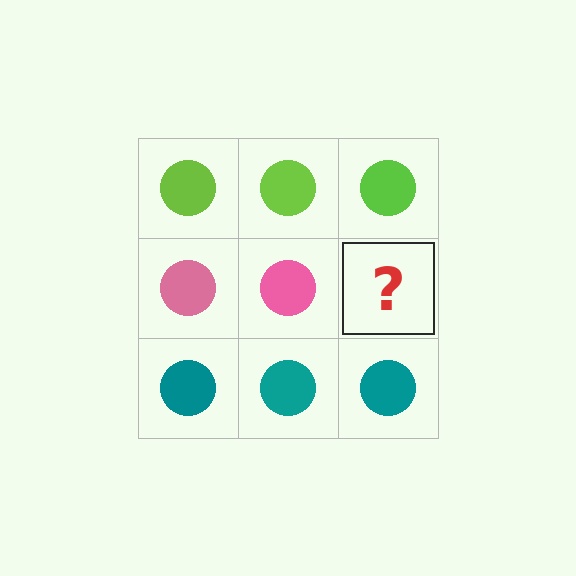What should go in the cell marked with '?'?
The missing cell should contain a pink circle.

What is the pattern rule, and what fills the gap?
The rule is that each row has a consistent color. The gap should be filled with a pink circle.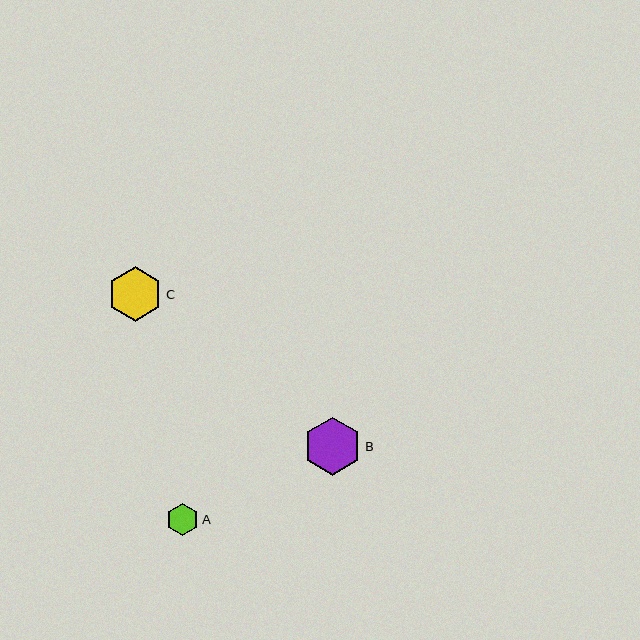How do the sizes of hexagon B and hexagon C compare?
Hexagon B and hexagon C are approximately the same size.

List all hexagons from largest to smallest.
From largest to smallest: B, C, A.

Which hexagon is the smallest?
Hexagon A is the smallest with a size of approximately 32 pixels.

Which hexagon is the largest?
Hexagon B is the largest with a size of approximately 58 pixels.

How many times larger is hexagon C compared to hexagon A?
Hexagon C is approximately 1.7 times the size of hexagon A.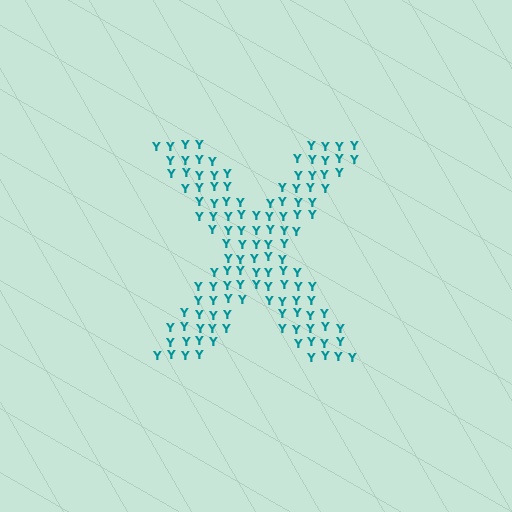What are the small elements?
The small elements are letter Y's.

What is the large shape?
The large shape is the letter X.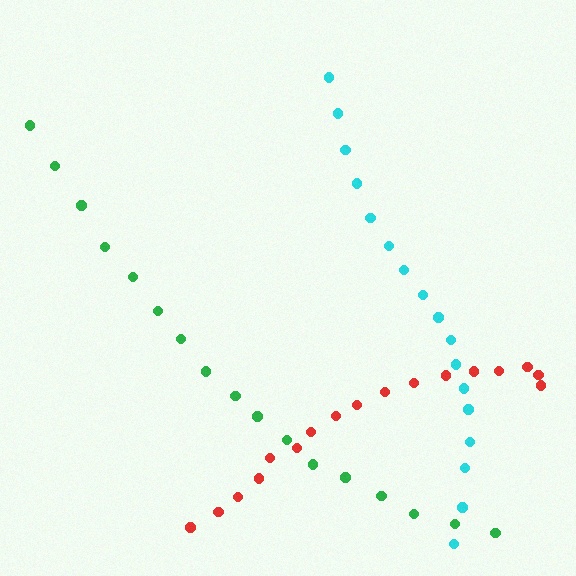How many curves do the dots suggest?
There are 3 distinct paths.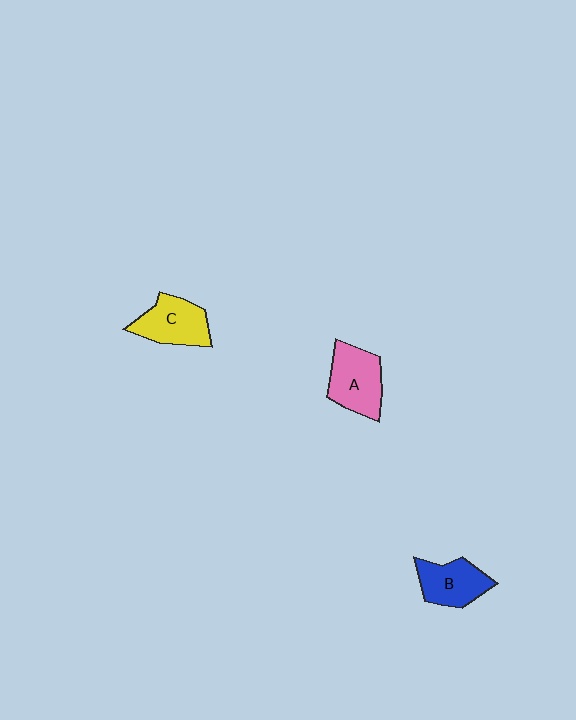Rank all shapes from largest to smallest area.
From largest to smallest: A (pink), C (yellow), B (blue).